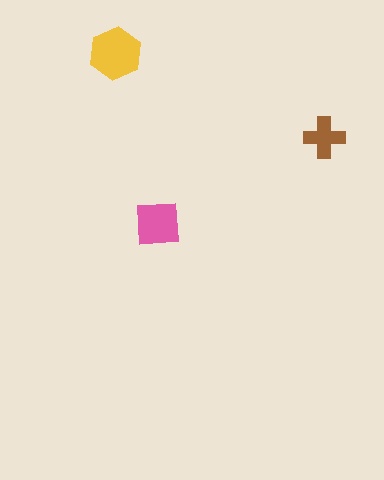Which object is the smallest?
The brown cross.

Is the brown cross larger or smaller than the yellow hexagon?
Smaller.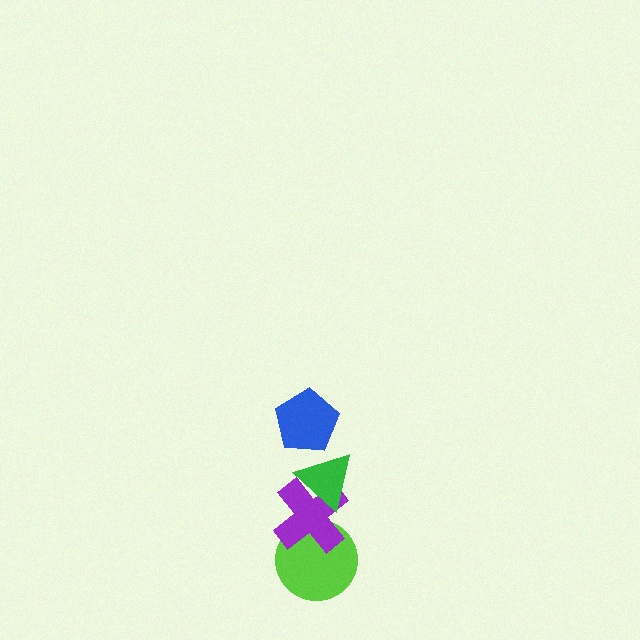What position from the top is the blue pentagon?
The blue pentagon is 1st from the top.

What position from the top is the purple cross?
The purple cross is 3rd from the top.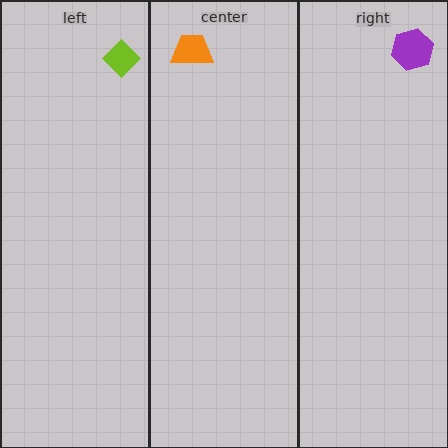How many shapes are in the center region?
1.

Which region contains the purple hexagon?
The right region.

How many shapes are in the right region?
1.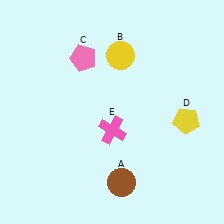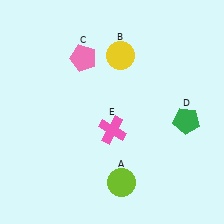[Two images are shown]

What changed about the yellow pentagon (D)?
In Image 1, D is yellow. In Image 2, it changed to green.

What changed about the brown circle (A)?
In Image 1, A is brown. In Image 2, it changed to lime.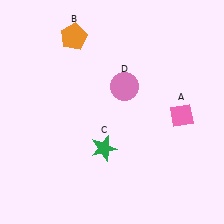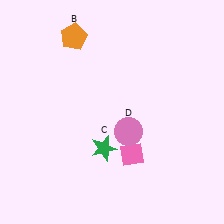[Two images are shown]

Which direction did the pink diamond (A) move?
The pink diamond (A) moved left.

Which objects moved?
The objects that moved are: the pink diamond (A), the pink circle (D).